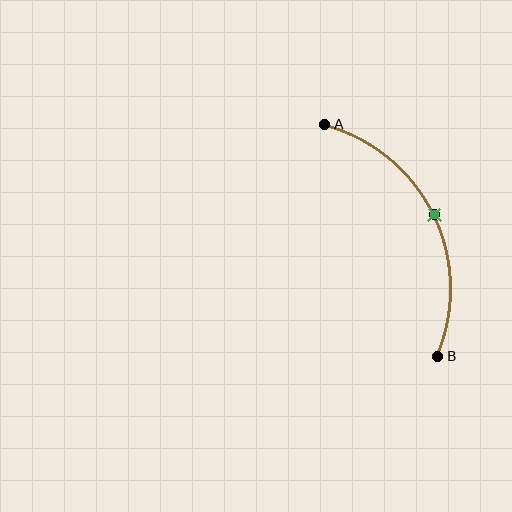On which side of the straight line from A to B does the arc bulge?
The arc bulges to the right of the straight line connecting A and B.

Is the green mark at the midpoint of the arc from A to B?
Yes. The green mark lies on the arc at equal arc-length from both A and B — it is the arc midpoint.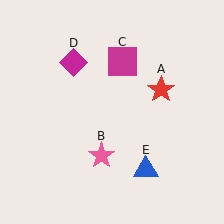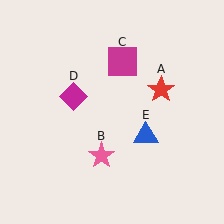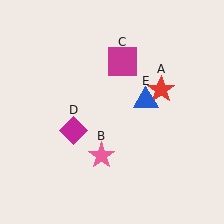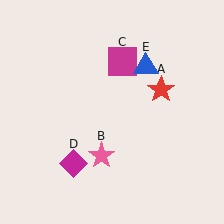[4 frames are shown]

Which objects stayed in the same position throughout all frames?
Red star (object A) and pink star (object B) and magenta square (object C) remained stationary.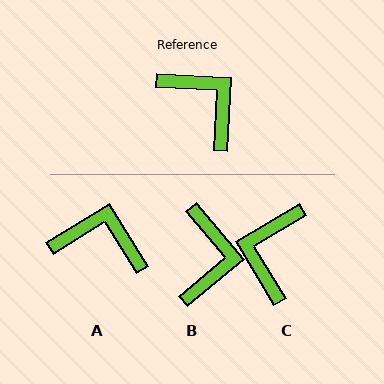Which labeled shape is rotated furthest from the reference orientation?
C, about 124 degrees away.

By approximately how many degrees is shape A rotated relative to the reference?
Approximately 35 degrees counter-clockwise.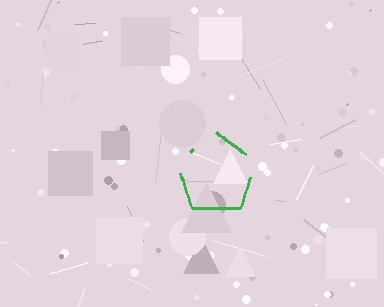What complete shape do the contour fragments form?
The contour fragments form a pentagon.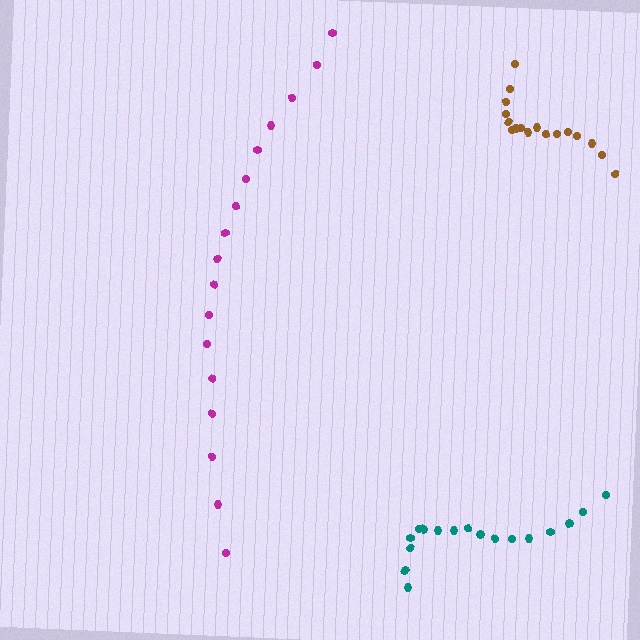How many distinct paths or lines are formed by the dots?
There are 3 distinct paths.